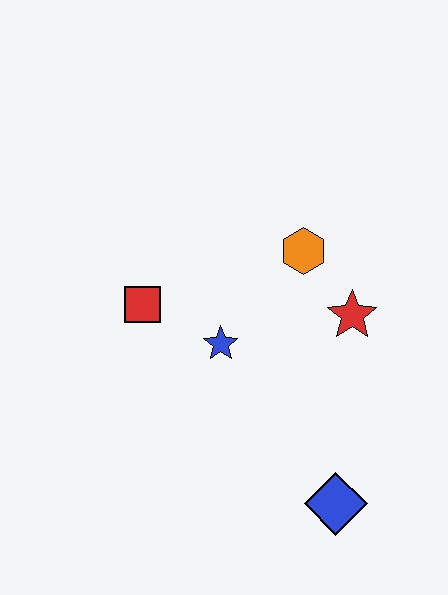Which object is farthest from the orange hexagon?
The blue diamond is farthest from the orange hexagon.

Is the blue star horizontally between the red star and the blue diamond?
No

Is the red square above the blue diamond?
Yes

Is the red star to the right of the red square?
Yes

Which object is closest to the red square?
The blue star is closest to the red square.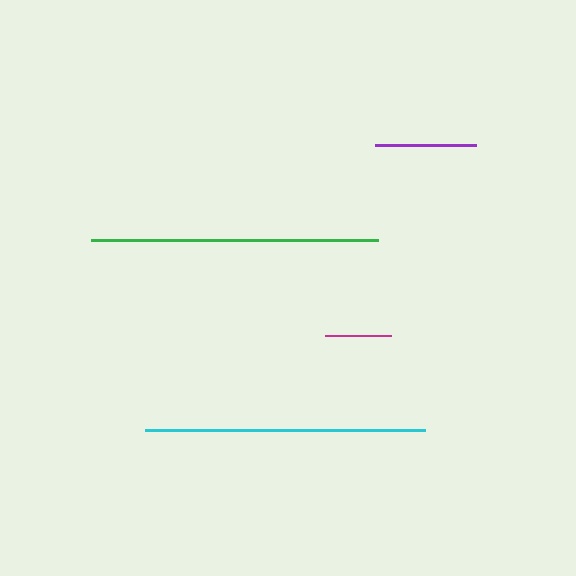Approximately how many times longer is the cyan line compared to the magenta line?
The cyan line is approximately 4.3 times the length of the magenta line.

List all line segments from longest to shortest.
From longest to shortest: green, cyan, purple, magenta.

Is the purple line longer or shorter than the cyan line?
The cyan line is longer than the purple line.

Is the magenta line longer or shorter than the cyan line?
The cyan line is longer than the magenta line.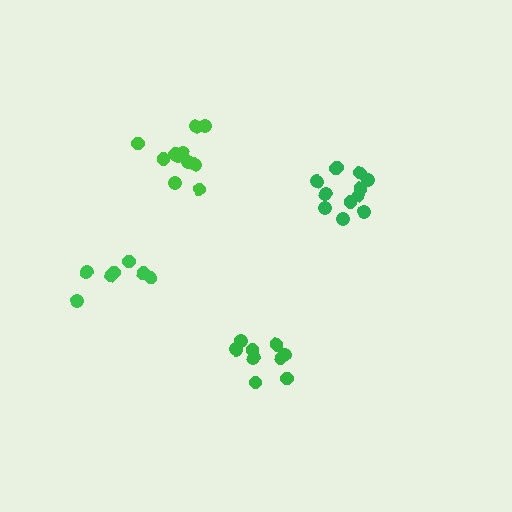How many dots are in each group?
Group 1: 10 dots, Group 2: 12 dots, Group 3: 11 dots, Group 4: 7 dots (40 total).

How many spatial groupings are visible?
There are 4 spatial groupings.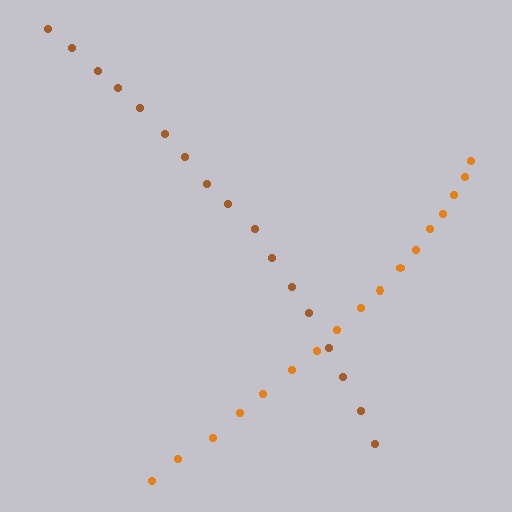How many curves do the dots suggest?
There are 2 distinct paths.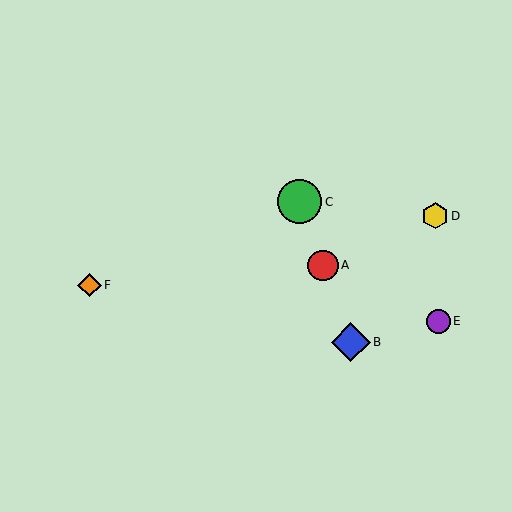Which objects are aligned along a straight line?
Objects A, B, C are aligned along a straight line.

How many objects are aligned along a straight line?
3 objects (A, B, C) are aligned along a straight line.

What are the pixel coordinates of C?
Object C is at (300, 202).